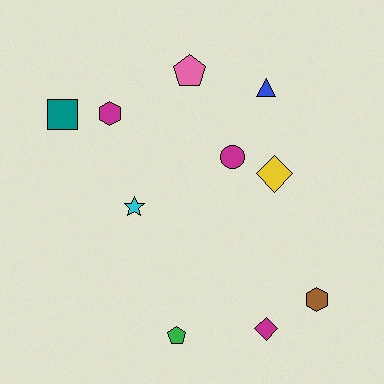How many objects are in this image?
There are 10 objects.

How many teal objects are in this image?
There is 1 teal object.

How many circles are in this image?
There is 1 circle.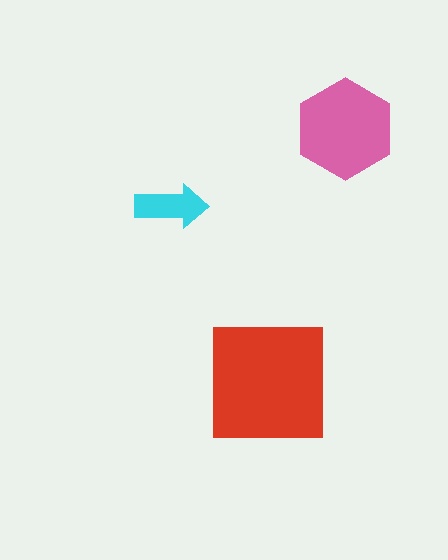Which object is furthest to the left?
The cyan arrow is leftmost.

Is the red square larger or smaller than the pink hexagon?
Larger.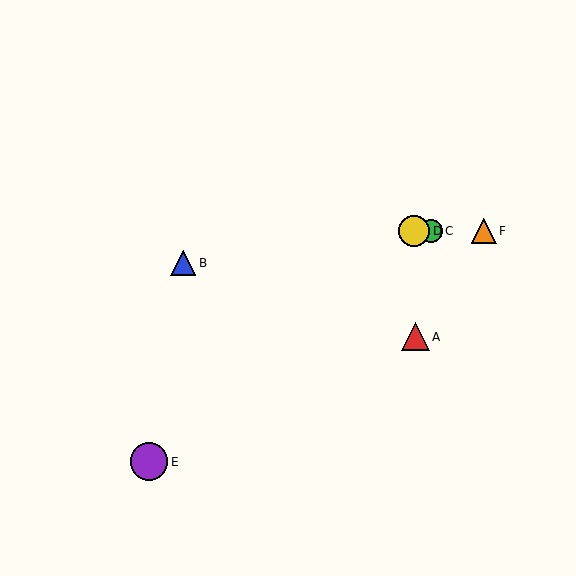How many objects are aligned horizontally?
3 objects (C, D, F) are aligned horizontally.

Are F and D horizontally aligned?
Yes, both are at y≈231.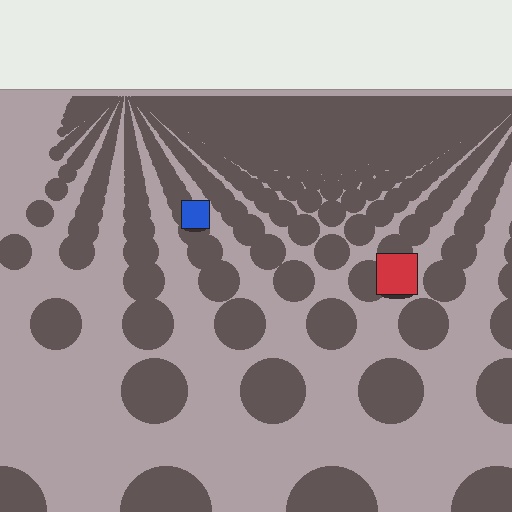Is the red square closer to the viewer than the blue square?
Yes. The red square is closer — you can tell from the texture gradient: the ground texture is coarser near it.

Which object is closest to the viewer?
The red square is closest. The texture marks near it are larger and more spread out.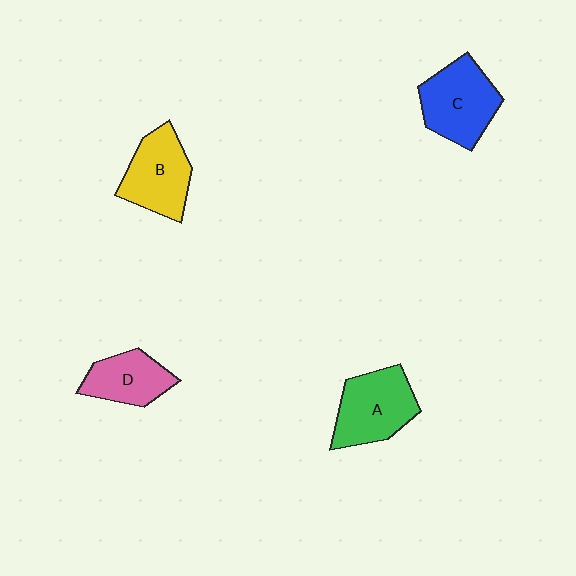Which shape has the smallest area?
Shape D (pink).